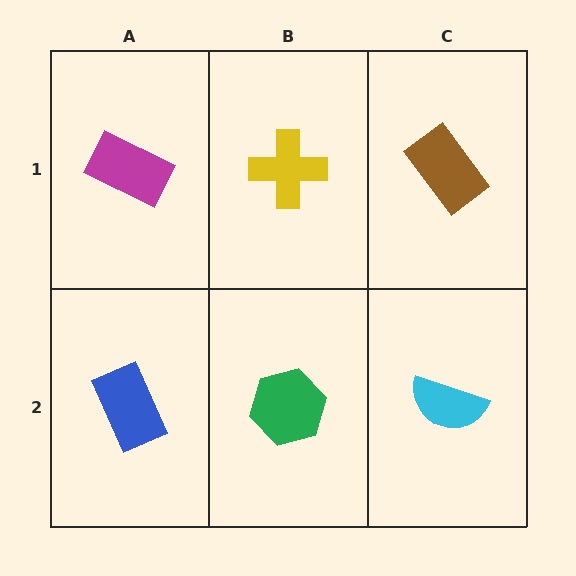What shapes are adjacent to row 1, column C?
A cyan semicircle (row 2, column C), a yellow cross (row 1, column B).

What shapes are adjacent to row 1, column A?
A blue rectangle (row 2, column A), a yellow cross (row 1, column B).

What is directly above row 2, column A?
A magenta rectangle.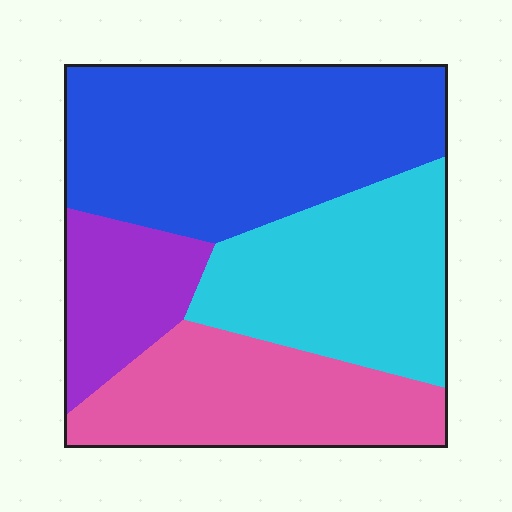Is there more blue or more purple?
Blue.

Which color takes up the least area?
Purple, at roughly 15%.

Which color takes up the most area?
Blue, at roughly 40%.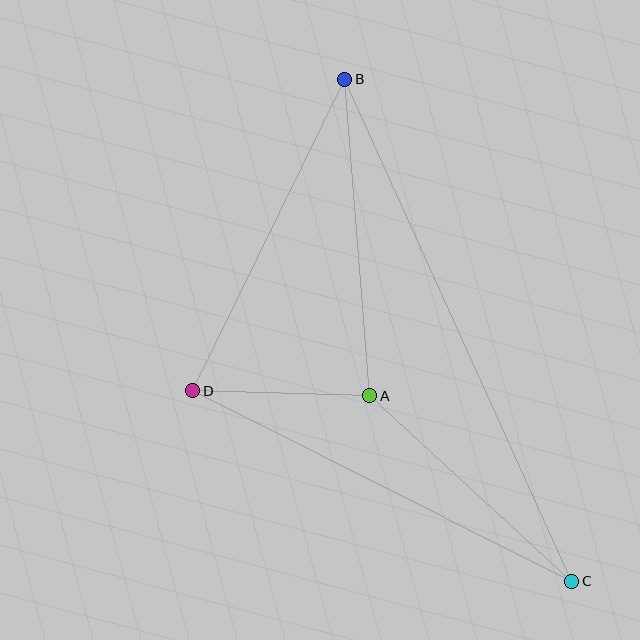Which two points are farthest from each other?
Points B and C are farthest from each other.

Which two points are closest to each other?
Points A and D are closest to each other.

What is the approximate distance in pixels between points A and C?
The distance between A and C is approximately 274 pixels.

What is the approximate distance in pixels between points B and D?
The distance between B and D is approximately 346 pixels.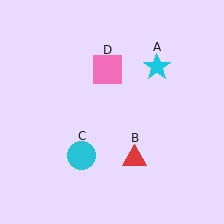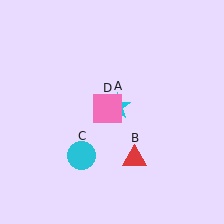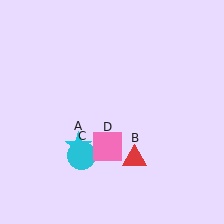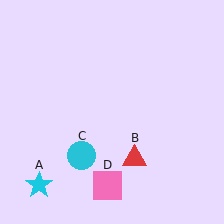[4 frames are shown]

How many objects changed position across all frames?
2 objects changed position: cyan star (object A), pink square (object D).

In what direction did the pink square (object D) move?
The pink square (object D) moved down.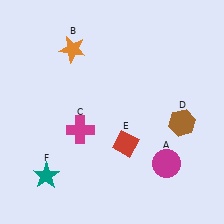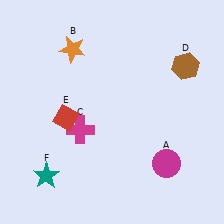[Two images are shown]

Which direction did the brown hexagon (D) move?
The brown hexagon (D) moved up.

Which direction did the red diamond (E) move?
The red diamond (E) moved left.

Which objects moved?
The objects that moved are: the brown hexagon (D), the red diamond (E).